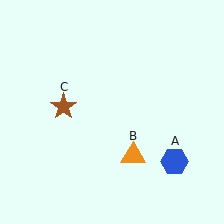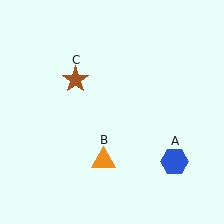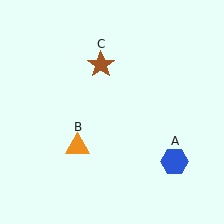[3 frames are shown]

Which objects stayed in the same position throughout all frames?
Blue hexagon (object A) remained stationary.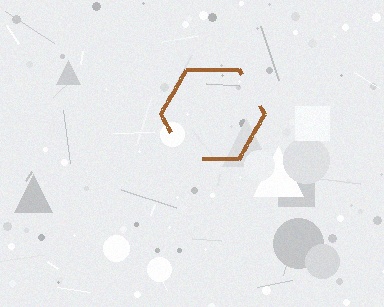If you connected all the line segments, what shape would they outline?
They would outline a hexagon.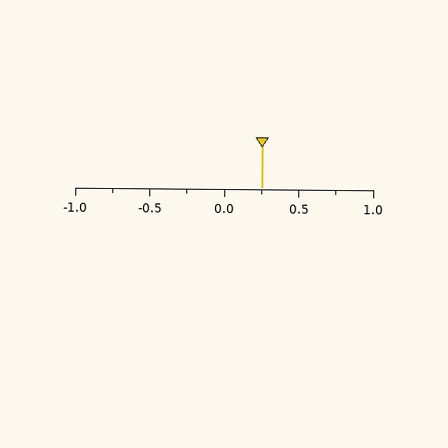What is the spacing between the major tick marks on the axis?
The major ticks are spaced 0.5 apart.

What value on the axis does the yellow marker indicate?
The marker indicates approximately 0.25.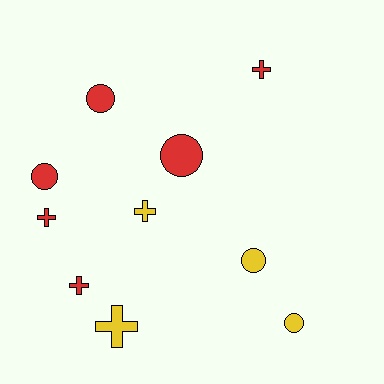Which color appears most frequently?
Red, with 6 objects.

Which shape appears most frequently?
Cross, with 5 objects.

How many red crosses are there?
There are 3 red crosses.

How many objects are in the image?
There are 10 objects.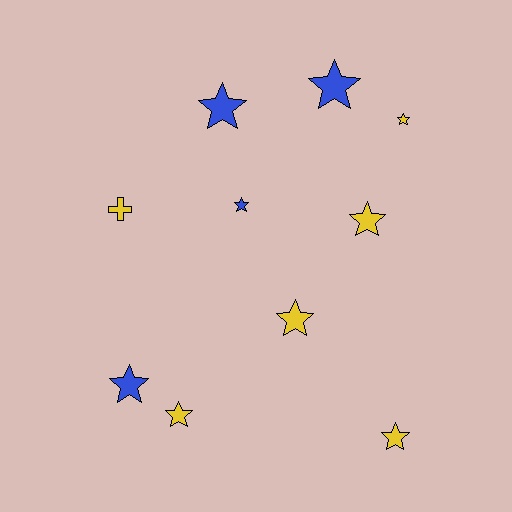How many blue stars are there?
There are 4 blue stars.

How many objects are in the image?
There are 10 objects.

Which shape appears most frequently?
Star, with 9 objects.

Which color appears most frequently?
Yellow, with 6 objects.